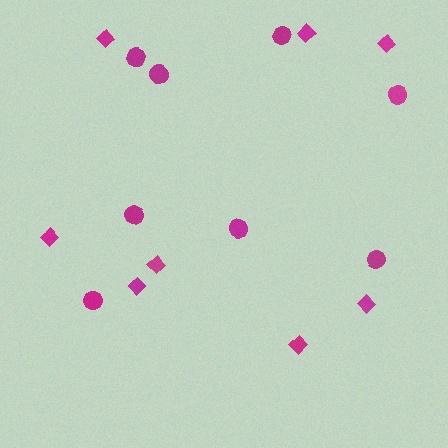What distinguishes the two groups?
There are 2 groups: one group of circles (8) and one group of diamonds (8).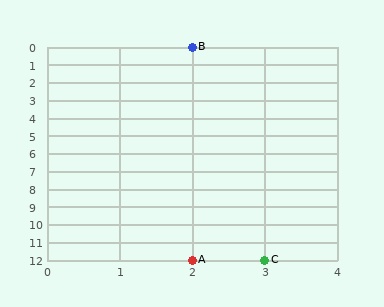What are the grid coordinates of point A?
Point A is at grid coordinates (2, 12).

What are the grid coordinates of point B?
Point B is at grid coordinates (2, 0).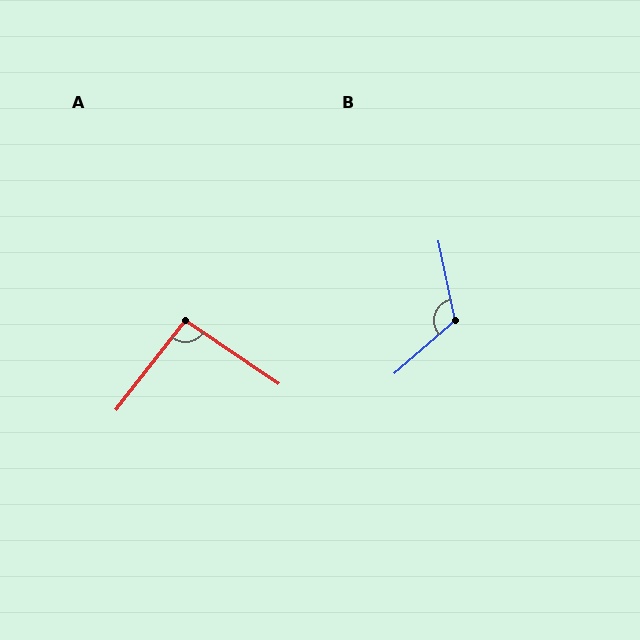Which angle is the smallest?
A, at approximately 93 degrees.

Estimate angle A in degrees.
Approximately 93 degrees.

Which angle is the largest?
B, at approximately 119 degrees.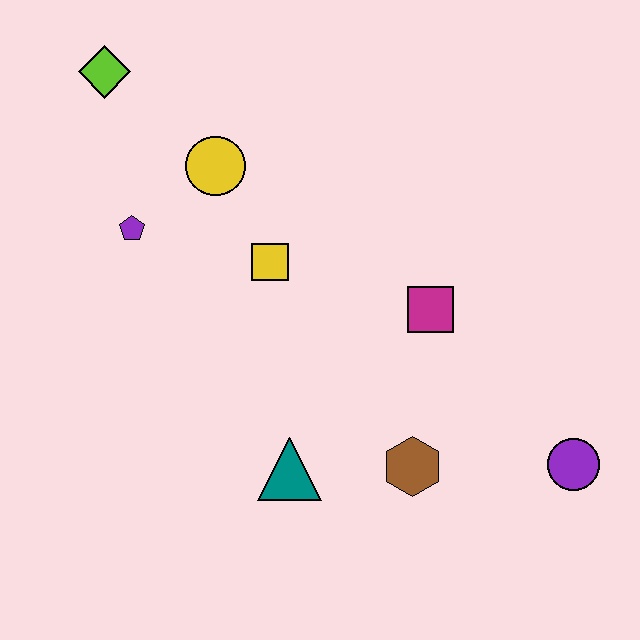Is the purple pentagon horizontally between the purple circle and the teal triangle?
No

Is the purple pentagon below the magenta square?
No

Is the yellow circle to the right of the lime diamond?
Yes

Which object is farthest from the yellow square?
The purple circle is farthest from the yellow square.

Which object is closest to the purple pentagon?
The yellow circle is closest to the purple pentagon.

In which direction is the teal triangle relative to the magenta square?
The teal triangle is below the magenta square.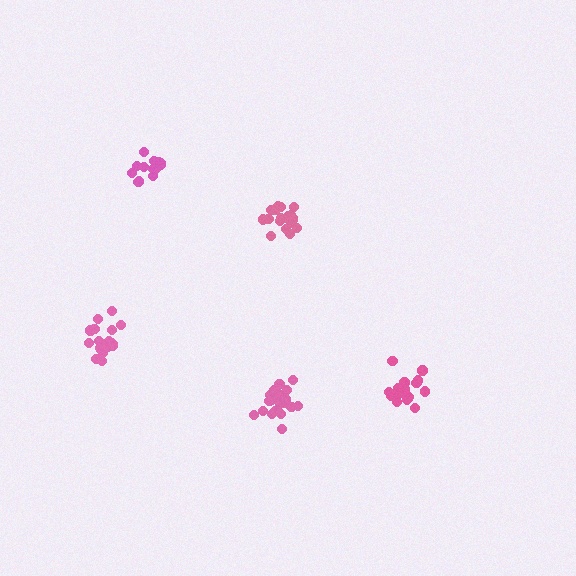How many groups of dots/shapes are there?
There are 5 groups.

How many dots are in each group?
Group 1: 20 dots, Group 2: 21 dots, Group 3: 20 dots, Group 4: 20 dots, Group 5: 15 dots (96 total).